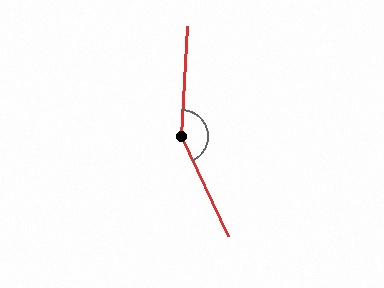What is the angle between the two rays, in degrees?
Approximately 151 degrees.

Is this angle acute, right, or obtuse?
It is obtuse.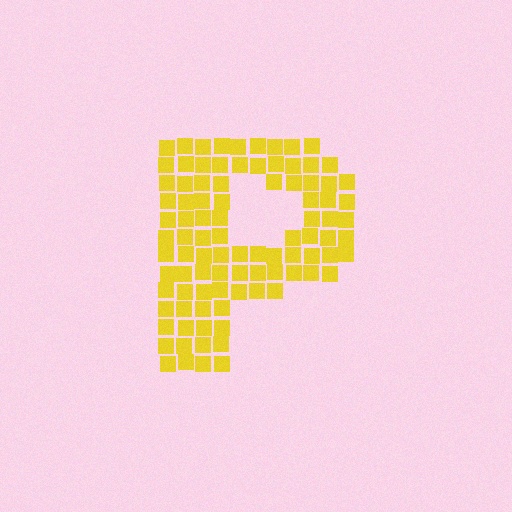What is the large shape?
The large shape is the letter P.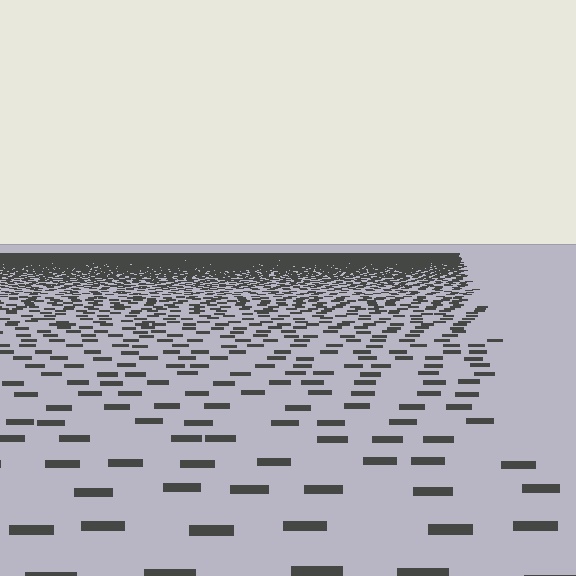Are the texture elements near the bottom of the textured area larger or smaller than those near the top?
Larger. Near the bottom, elements are closer to the viewer and appear at a bigger on-screen size.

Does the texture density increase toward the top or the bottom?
Density increases toward the top.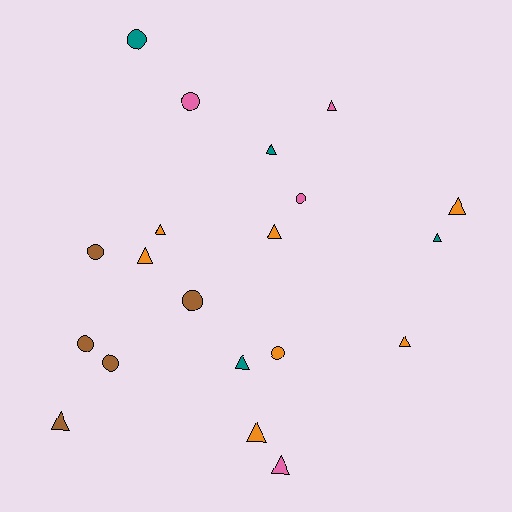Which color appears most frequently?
Orange, with 7 objects.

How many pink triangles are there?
There are 2 pink triangles.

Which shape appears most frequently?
Triangle, with 12 objects.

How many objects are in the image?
There are 20 objects.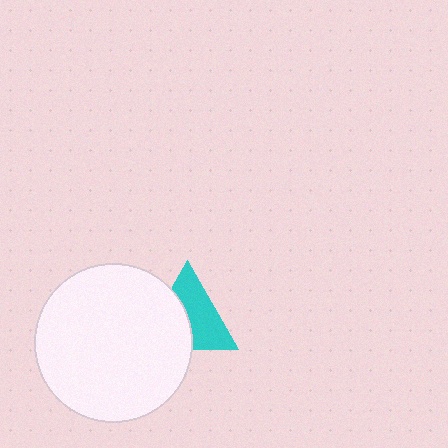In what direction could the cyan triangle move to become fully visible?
The cyan triangle could move right. That would shift it out from behind the white circle entirely.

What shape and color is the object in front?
The object in front is a white circle.